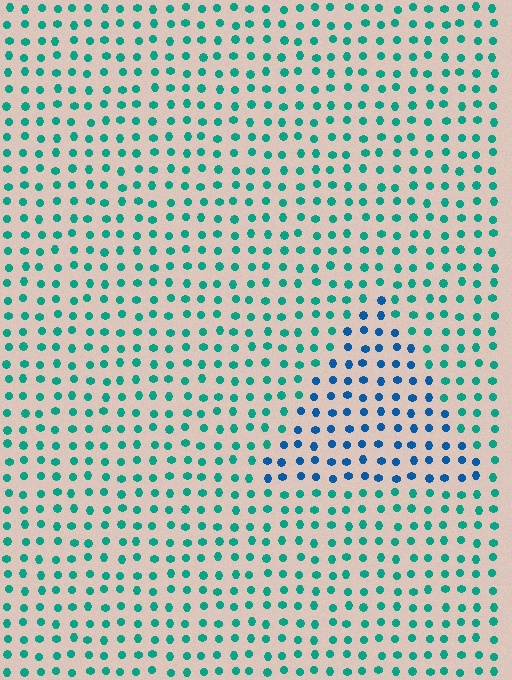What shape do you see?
I see a triangle.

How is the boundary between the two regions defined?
The boundary is defined purely by a slight shift in hue (about 41 degrees). Spacing, size, and orientation are identical on both sides.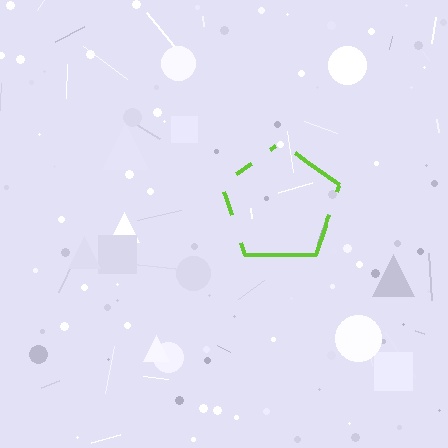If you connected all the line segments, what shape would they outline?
They would outline a pentagon.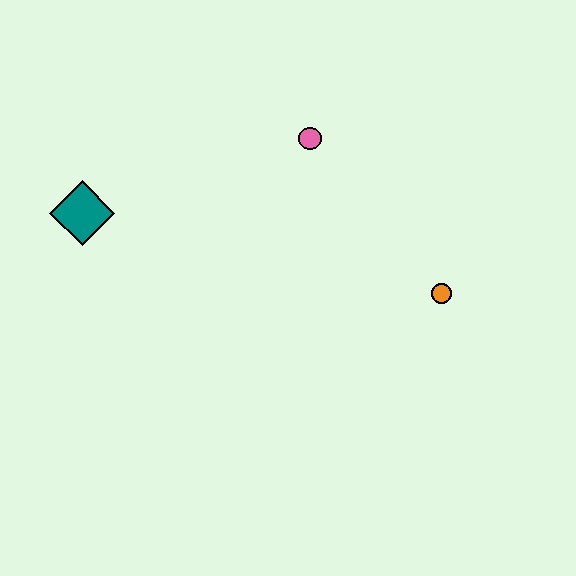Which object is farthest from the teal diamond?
The orange circle is farthest from the teal diamond.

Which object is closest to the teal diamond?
The pink circle is closest to the teal diamond.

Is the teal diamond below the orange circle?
No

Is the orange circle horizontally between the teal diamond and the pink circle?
No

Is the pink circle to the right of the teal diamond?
Yes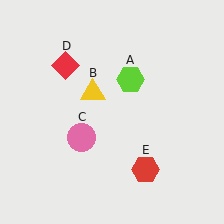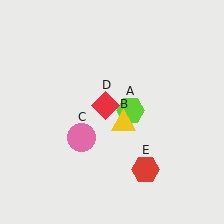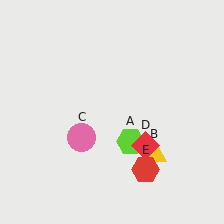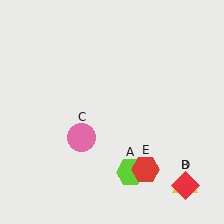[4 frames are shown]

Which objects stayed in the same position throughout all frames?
Pink circle (object C) and red hexagon (object E) remained stationary.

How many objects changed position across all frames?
3 objects changed position: lime hexagon (object A), yellow triangle (object B), red diamond (object D).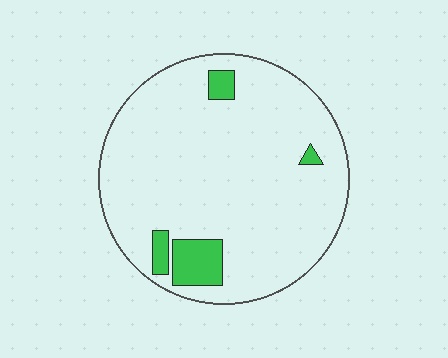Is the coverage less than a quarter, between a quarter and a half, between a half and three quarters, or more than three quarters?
Less than a quarter.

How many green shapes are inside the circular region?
4.